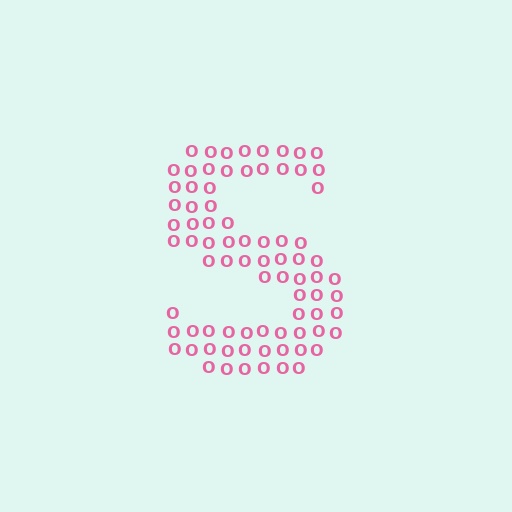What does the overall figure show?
The overall figure shows the letter S.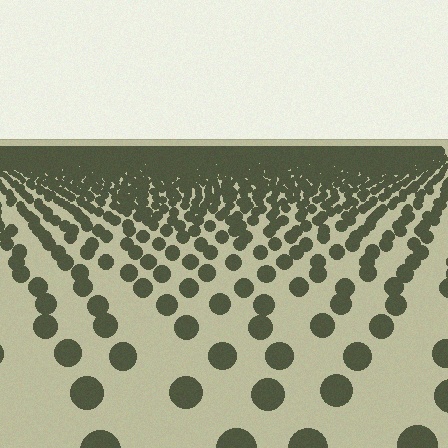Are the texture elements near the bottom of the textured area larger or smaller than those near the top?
Larger. Near the bottom, elements are closer to the viewer and appear at a bigger on-screen size.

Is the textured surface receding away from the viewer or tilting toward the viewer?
The surface is receding away from the viewer. Texture elements get smaller and denser toward the top.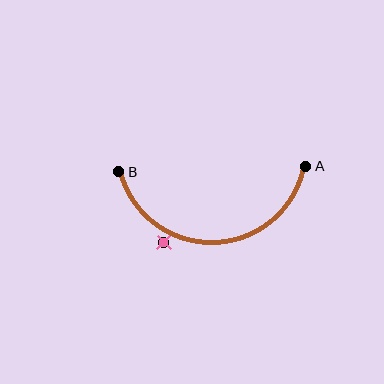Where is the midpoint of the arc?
The arc midpoint is the point on the curve farthest from the straight line joining A and B. It sits below that line.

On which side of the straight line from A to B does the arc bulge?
The arc bulges below the straight line connecting A and B.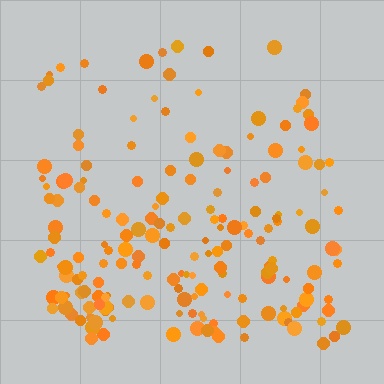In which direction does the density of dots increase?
From top to bottom, with the bottom side densest.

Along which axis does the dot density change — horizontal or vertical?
Vertical.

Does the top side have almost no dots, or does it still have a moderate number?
Still a moderate number, just noticeably fewer than the bottom.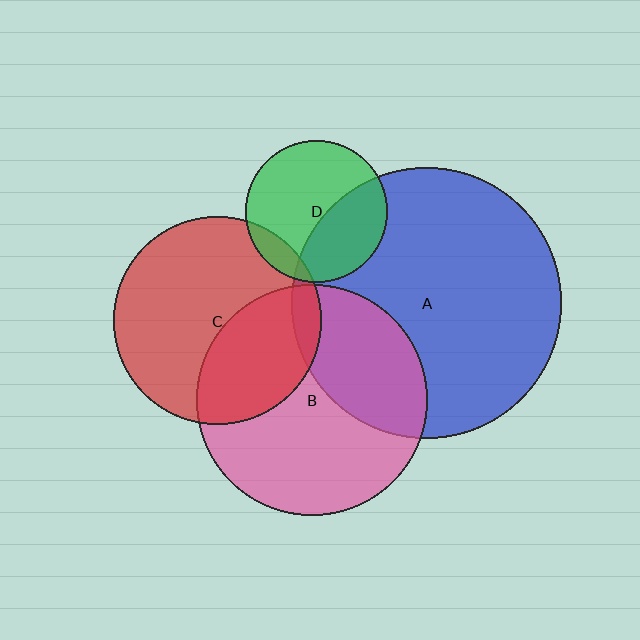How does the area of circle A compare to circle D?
Approximately 3.6 times.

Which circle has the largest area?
Circle A (blue).